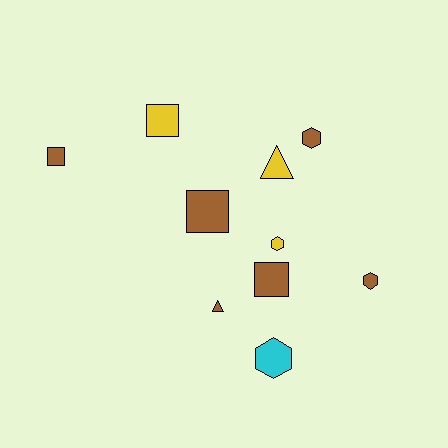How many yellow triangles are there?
There is 1 yellow triangle.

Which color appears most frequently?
Brown, with 6 objects.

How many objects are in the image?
There are 10 objects.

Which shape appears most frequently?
Square, with 4 objects.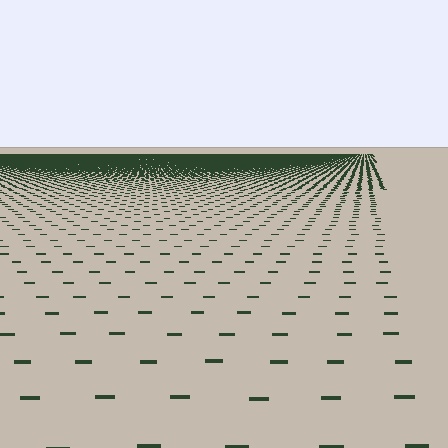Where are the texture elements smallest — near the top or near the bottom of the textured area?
Near the top.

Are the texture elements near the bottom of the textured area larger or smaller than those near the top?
Larger. Near the bottom, elements are closer to the viewer and appear at a bigger on-screen size.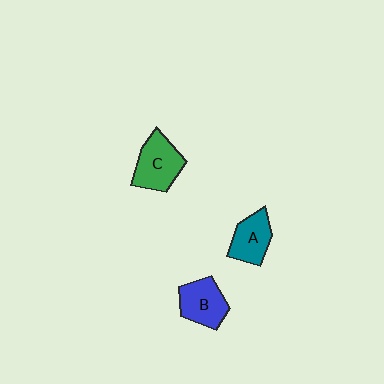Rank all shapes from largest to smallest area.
From largest to smallest: C (green), B (blue), A (teal).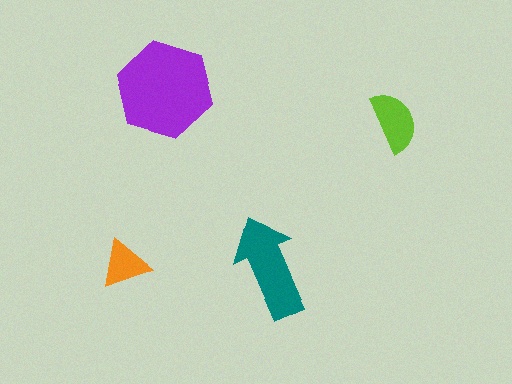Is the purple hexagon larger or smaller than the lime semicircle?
Larger.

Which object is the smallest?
The orange triangle.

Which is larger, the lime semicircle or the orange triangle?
The lime semicircle.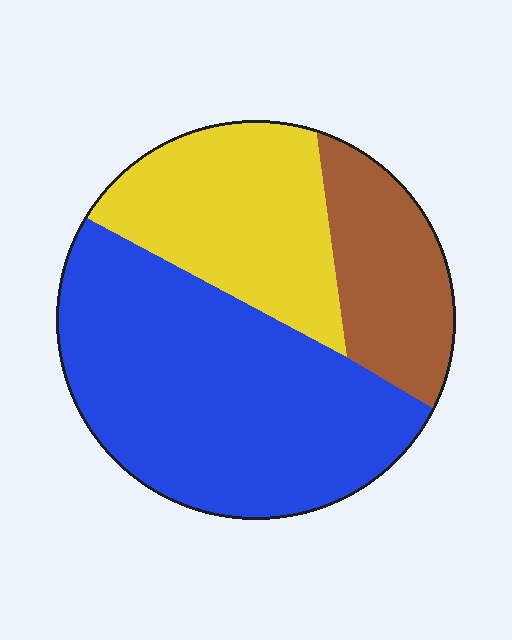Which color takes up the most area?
Blue, at roughly 55%.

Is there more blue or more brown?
Blue.